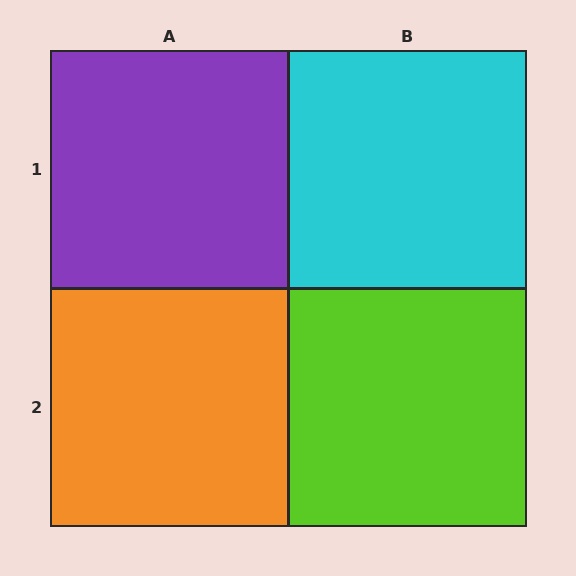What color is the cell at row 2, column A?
Orange.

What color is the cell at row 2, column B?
Lime.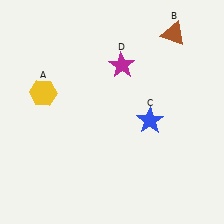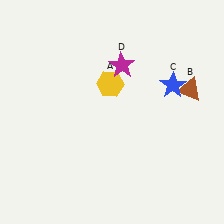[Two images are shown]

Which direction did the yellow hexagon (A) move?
The yellow hexagon (A) moved right.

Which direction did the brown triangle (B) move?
The brown triangle (B) moved down.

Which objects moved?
The objects that moved are: the yellow hexagon (A), the brown triangle (B), the blue star (C).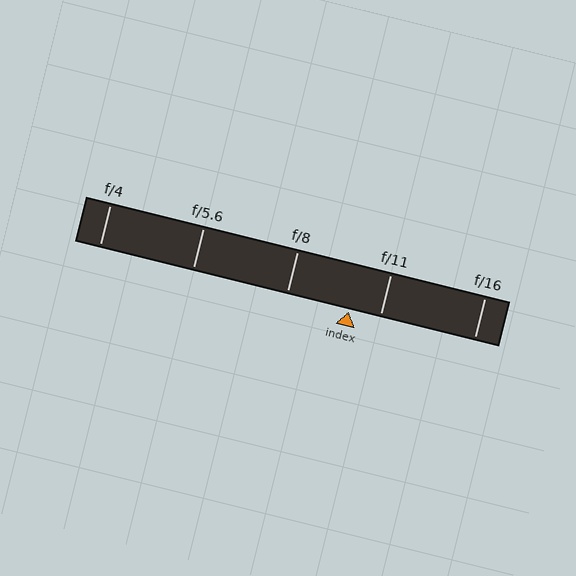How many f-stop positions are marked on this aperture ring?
There are 5 f-stop positions marked.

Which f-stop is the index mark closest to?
The index mark is closest to f/11.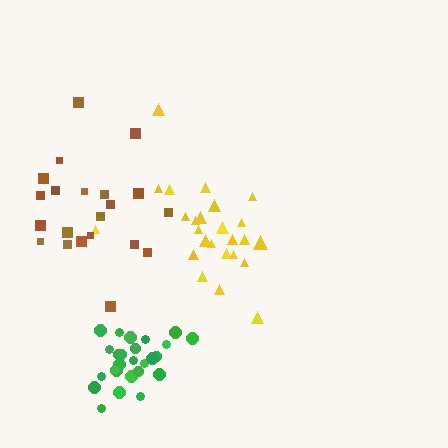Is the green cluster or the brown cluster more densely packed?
Green.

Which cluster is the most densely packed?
Green.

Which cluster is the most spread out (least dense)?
Brown.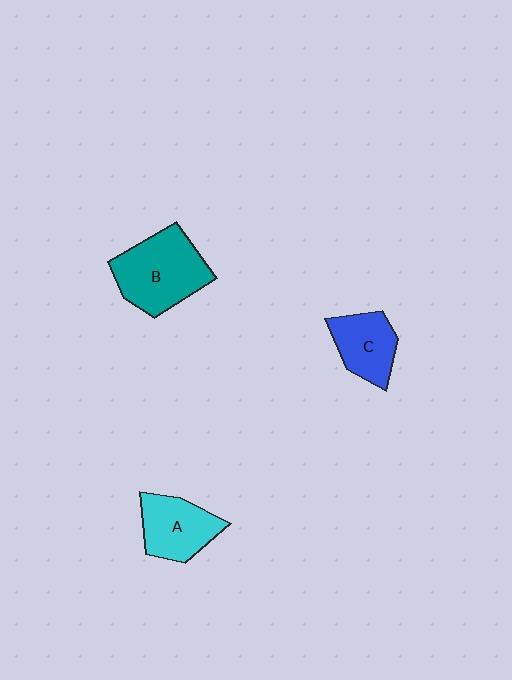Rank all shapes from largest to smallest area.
From largest to smallest: B (teal), A (cyan), C (blue).